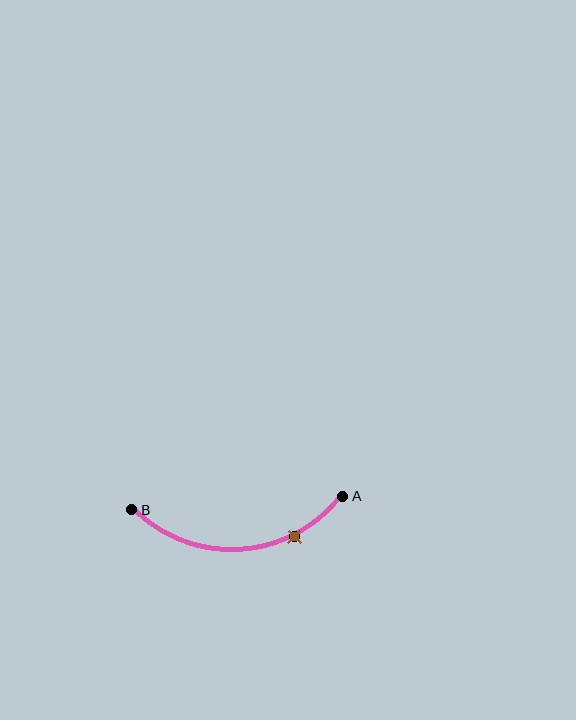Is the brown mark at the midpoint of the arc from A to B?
No. The brown mark lies on the arc but is closer to endpoint A. The arc midpoint would be at the point on the curve equidistant along the arc from both A and B.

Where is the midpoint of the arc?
The arc midpoint is the point on the curve farthest from the straight line joining A and B. It sits below that line.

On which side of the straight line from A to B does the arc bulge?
The arc bulges below the straight line connecting A and B.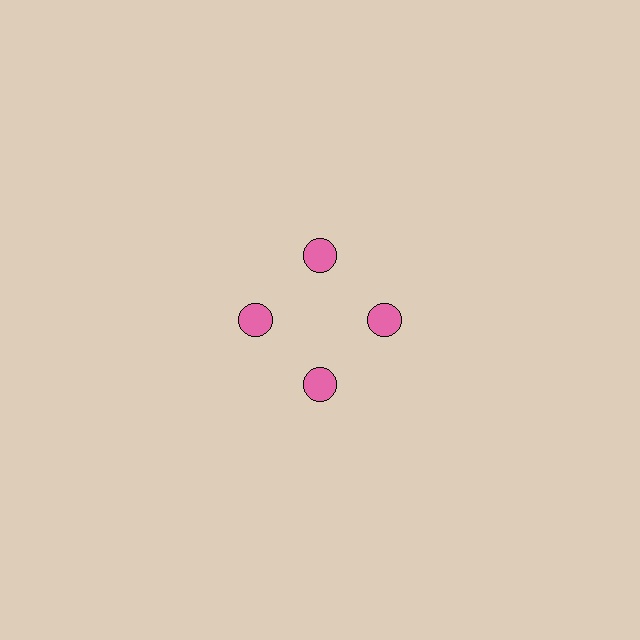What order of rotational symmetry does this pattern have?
This pattern has 4-fold rotational symmetry.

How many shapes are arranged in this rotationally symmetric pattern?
There are 4 shapes, arranged in 4 groups of 1.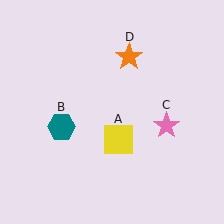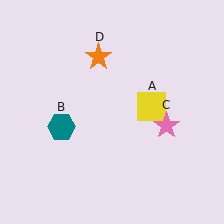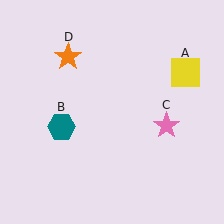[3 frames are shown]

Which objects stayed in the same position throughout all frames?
Teal hexagon (object B) and pink star (object C) remained stationary.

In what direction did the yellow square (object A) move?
The yellow square (object A) moved up and to the right.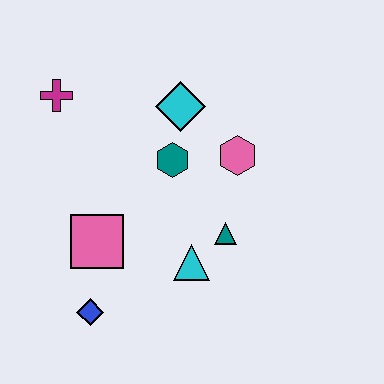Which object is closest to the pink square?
The blue diamond is closest to the pink square.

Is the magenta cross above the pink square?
Yes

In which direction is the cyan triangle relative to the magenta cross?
The cyan triangle is below the magenta cross.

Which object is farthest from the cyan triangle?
The magenta cross is farthest from the cyan triangle.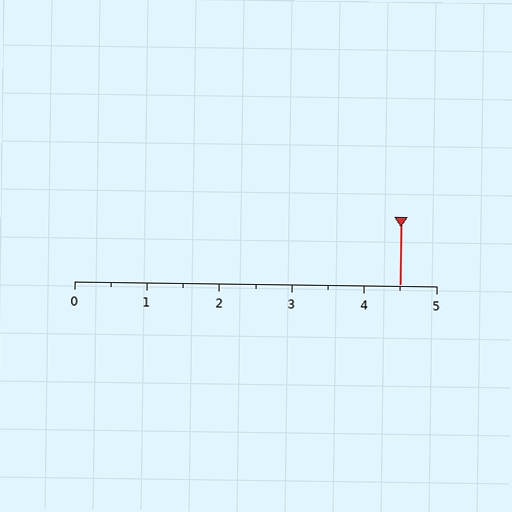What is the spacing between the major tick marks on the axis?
The major ticks are spaced 1 apart.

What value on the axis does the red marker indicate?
The marker indicates approximately 4.5.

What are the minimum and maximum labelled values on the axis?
The axis runs from 0 to 5.